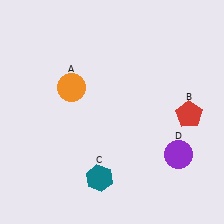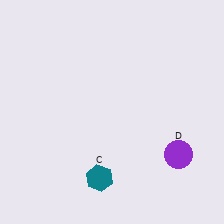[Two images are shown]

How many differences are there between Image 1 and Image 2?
There are 2 differences between the two images.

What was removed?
The red pentagon (B), the orange circle (A) were removed in Image 2.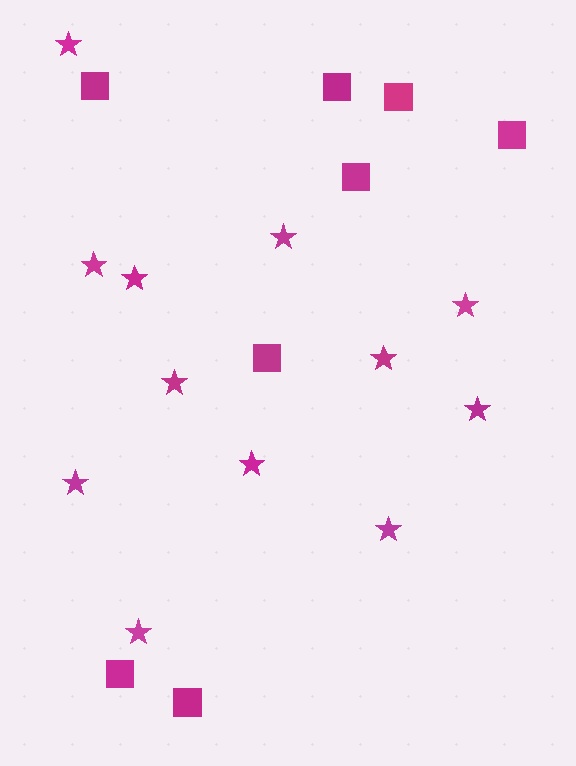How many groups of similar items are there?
There are 2 groups: one group of stars (12) and one group of squares (8).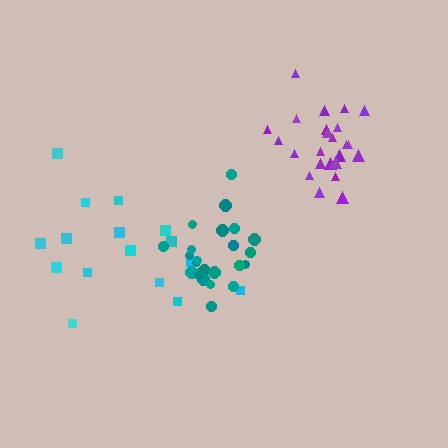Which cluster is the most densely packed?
Purple.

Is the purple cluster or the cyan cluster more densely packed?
Purple.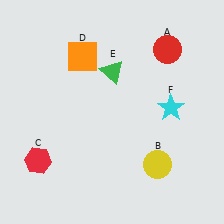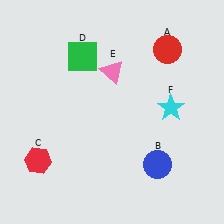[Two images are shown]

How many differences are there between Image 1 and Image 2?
There are 3 differences between the two images.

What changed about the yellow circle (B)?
In Image 1, B is yellow. In Image 2, it changed to blue.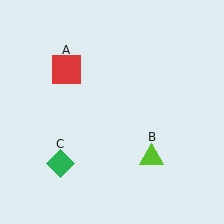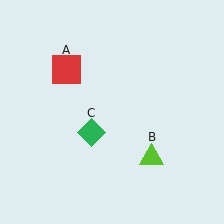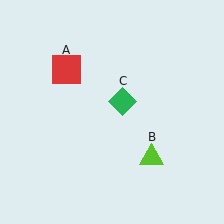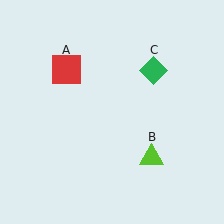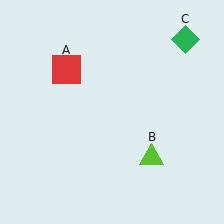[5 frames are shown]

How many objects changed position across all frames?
1 object changed position: green diamond (object C).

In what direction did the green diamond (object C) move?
The green diamond (object C) moved up and to the right.